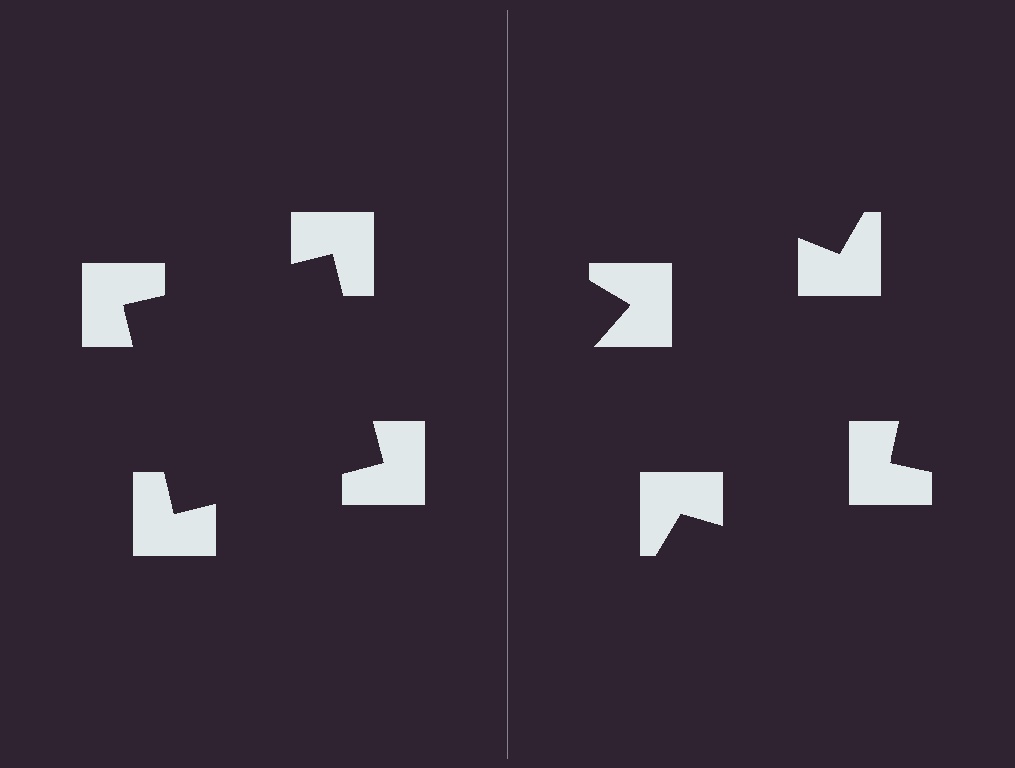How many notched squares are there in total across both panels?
8 — 4 on each side.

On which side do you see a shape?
An illusory square appears on the left side. On the right side the wedge cuts are rotated, so no coherent shape forms.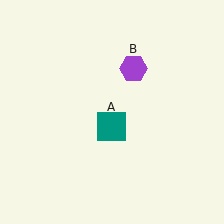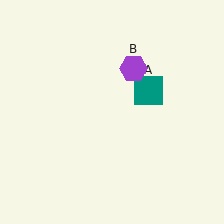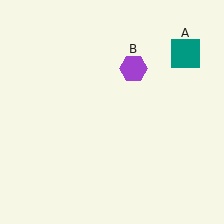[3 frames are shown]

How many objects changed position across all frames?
1 object changed position: teal square (object A).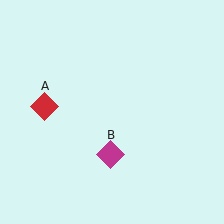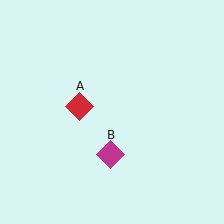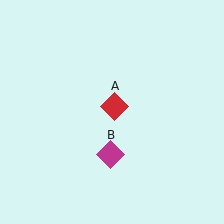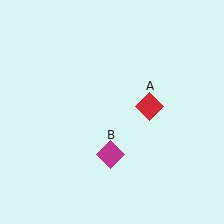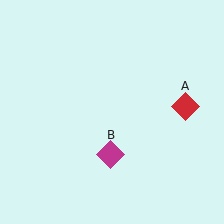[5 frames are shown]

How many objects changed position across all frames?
1 object changed position: red diamond (object A).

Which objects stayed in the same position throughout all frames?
Magenta diamond (object B) remained stationary.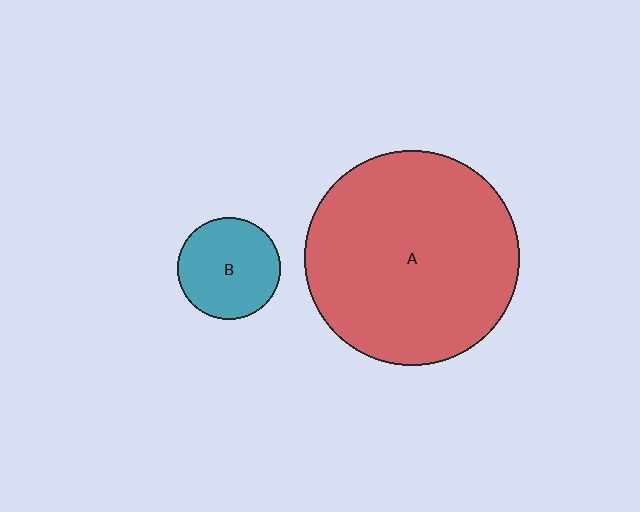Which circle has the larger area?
Circle A (red).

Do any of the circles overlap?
No, none of the circles overlap.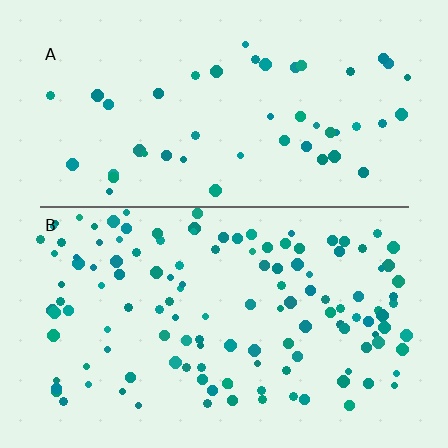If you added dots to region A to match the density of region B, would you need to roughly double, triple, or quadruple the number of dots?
Approximately triple.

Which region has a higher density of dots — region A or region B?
B (the bottom).